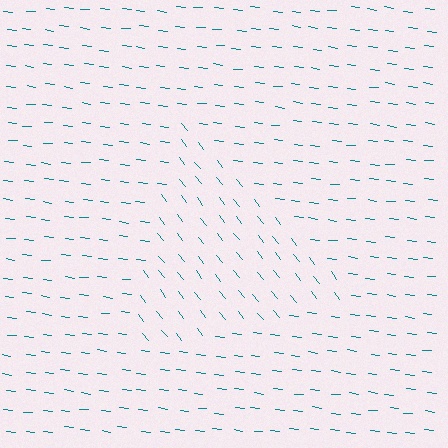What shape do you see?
I see a triangle.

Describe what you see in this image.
The image is filled with small teal line segments. A triangle region in the image has lines oriented differently from the surrounding lines, creating a visible texture boundary.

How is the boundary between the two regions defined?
The boundary is defined purely by a change in line orientation (approximately 45 degrees difference). All lines are the same color and thickness.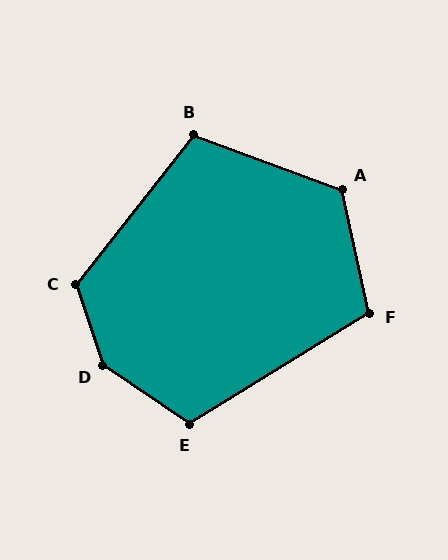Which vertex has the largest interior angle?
D, at approximately 143 degrees.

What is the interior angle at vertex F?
Approximately 110 degrees (obtuse).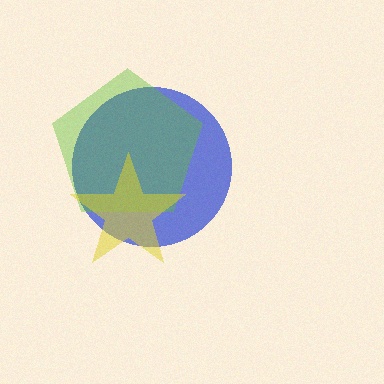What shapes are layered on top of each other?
The layered shapes are: a blue circle, a lime pentagon, a yellow star.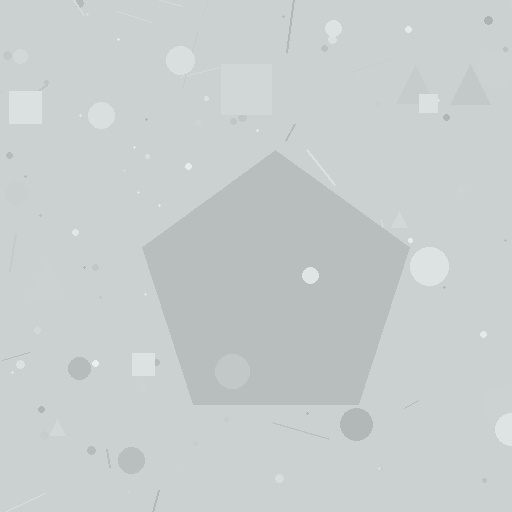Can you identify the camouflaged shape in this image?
The camouflaged shape is a pentagon.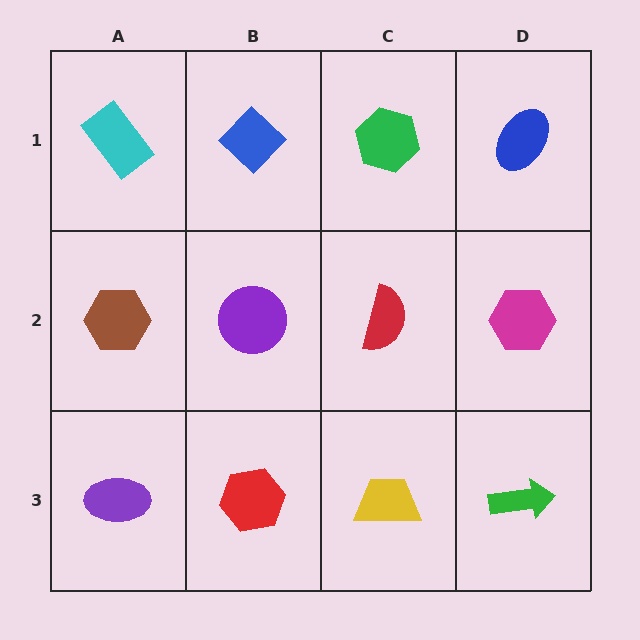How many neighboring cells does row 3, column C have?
3.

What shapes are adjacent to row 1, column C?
A red semicircle (row 2, column C), a blue diamond (row 1, column B), a blue ellipse (row 1, column D).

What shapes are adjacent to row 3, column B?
A purple circle (row 2, column B), a purple ellipse (row 3, column A), a yellow trapezoid (row 3, column C).